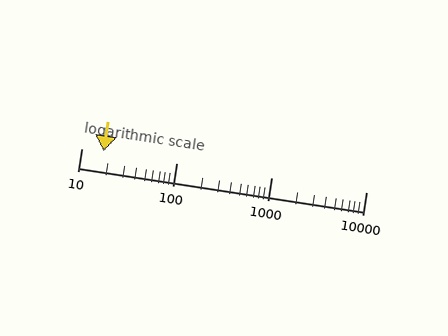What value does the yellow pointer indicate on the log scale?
The pointer indicates approximately 17.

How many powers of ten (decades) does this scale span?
The scale spans 3 decades, from 10 to 10000.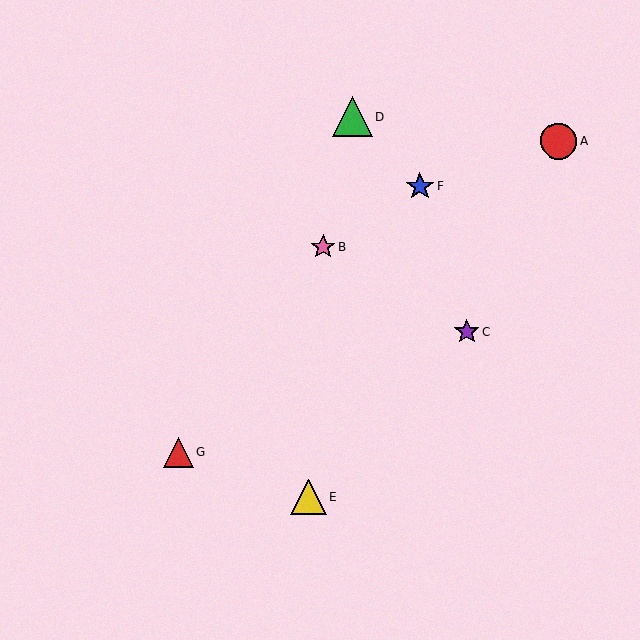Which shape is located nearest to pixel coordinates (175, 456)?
The red triangle (labeled G) at (178, 452) is nearest to that location.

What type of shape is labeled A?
Shape A is a red circle.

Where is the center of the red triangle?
The center of the red triangle is at (178, 452).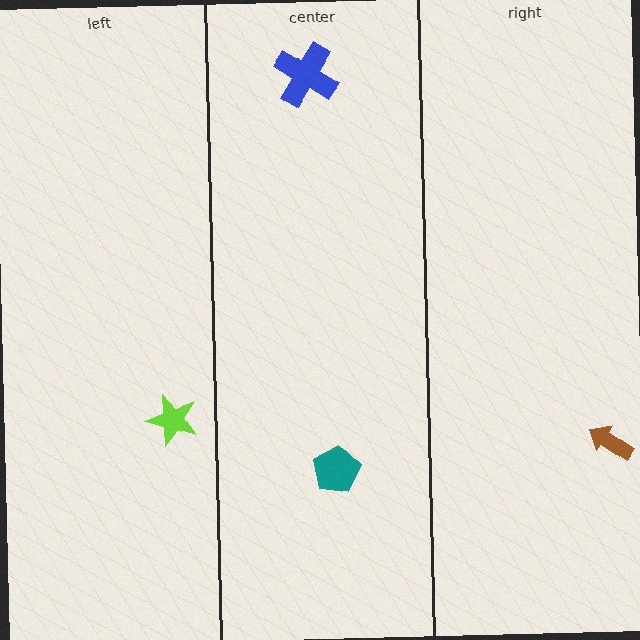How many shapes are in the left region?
1.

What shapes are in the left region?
The lime star.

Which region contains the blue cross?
The center region.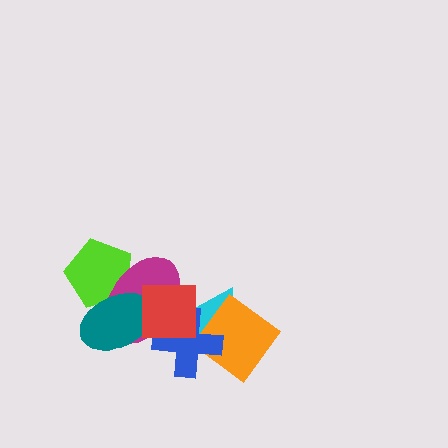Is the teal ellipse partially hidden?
Yes, it is partially covered by another shape.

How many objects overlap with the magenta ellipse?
5 objects overlap with the magenta ellipse.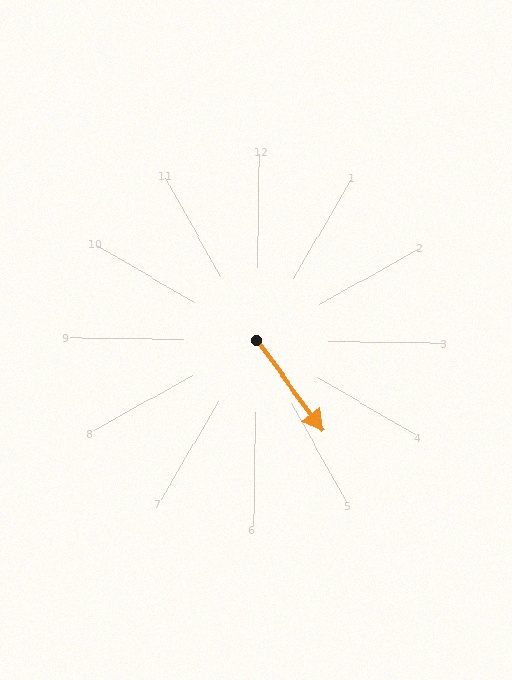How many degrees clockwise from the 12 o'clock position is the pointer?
Approximately 143 degrees.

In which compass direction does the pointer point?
Southeast.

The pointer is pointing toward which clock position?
Roughly 5 o'clock.